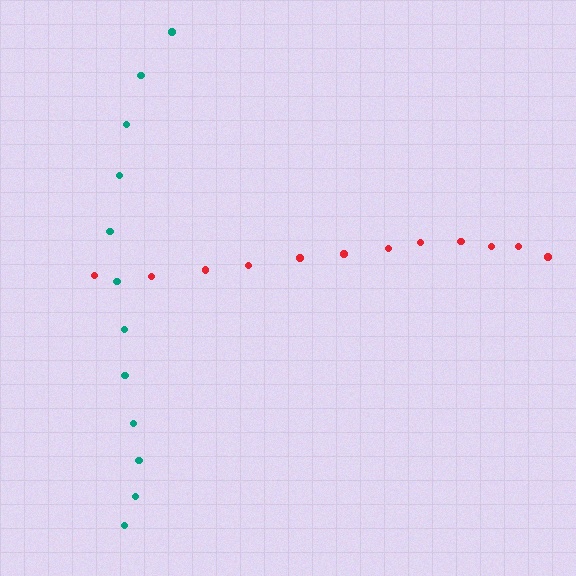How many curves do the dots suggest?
There are 2 distinct paths.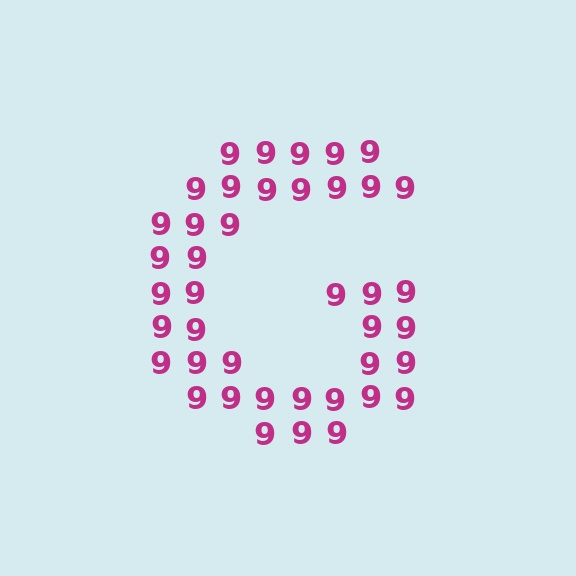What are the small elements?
The small elements are digit 9's.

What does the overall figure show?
The overall figure shows the letter G.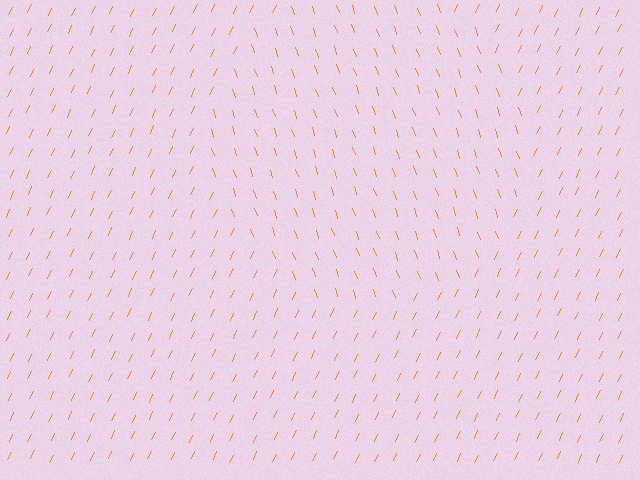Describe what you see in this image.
The image is filled with small orange line segments. A circle region in the image has lines oriented differently from the surrounding lines, creating a visible texture boundary.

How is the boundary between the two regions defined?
The boundary is defined purely by a change in line orientation (approximately 45 degrees difference). All lines are the same color and thickness.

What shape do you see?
I see a circle.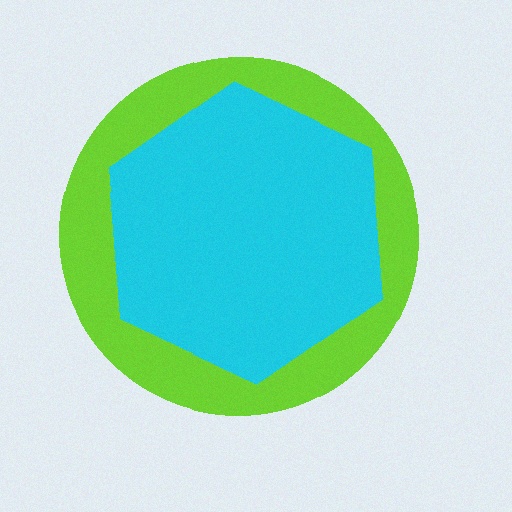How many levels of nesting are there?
2.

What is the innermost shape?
The cyan hexagon.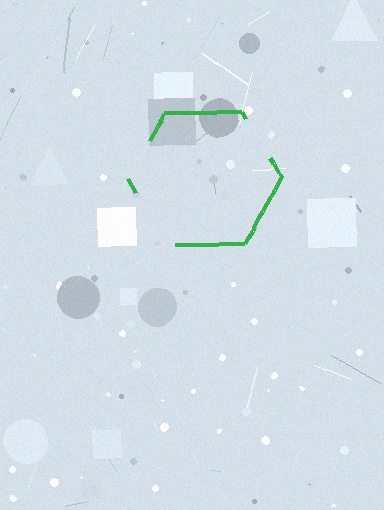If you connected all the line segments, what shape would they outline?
They would outline a hexagon.